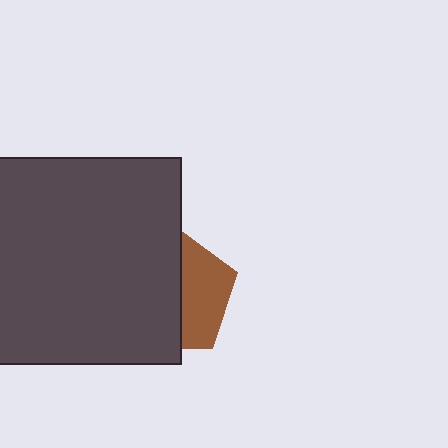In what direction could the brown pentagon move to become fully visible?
The brown pentagon could move right. That would shift it out from behind the dark gray rectangle entirely.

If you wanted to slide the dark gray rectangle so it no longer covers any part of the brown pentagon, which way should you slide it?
Slide it left — that is the most direct way to separate the two shapes.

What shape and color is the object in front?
The object in front is a dark gray rectangle.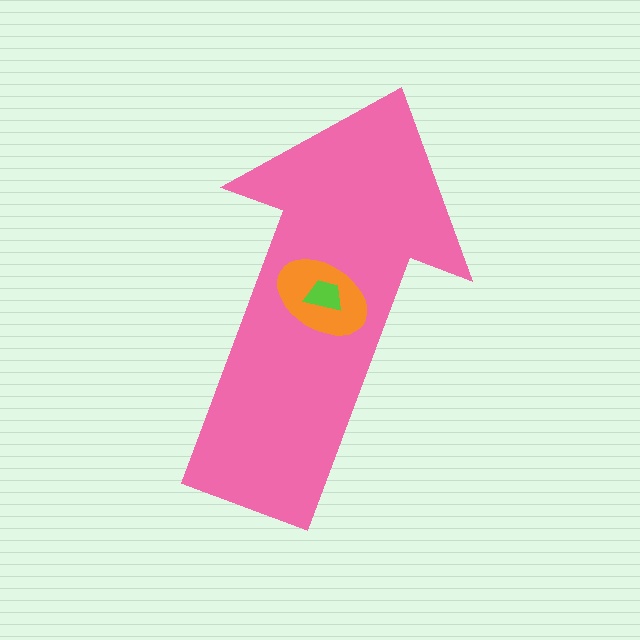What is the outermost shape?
The pink arrow.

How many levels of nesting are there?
3.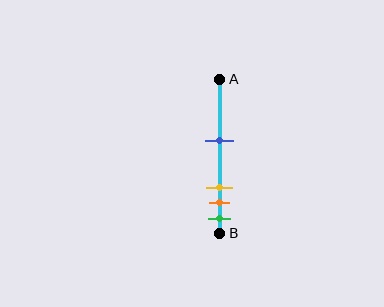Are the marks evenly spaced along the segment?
No, the marks are not evenly spaced.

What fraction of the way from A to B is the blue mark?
The blue mark is approximately 40% (0.4) of the way from A to B.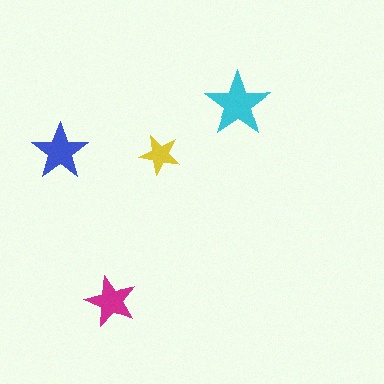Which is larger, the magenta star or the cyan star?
The cyan one.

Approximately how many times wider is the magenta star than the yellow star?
About 1.5 times wider.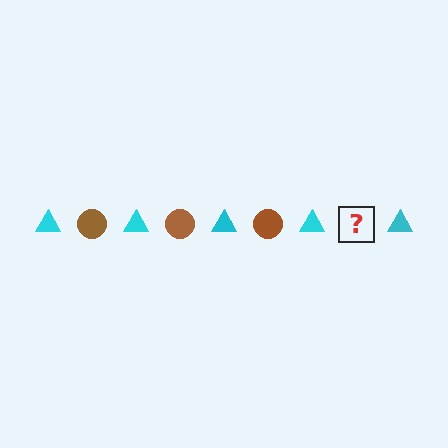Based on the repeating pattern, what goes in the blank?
The blank should be a brown circle.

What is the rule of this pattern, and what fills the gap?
The rule is that the pattern alternates between cyan triangle and brown circle. The gap should be filled with a brown circle.